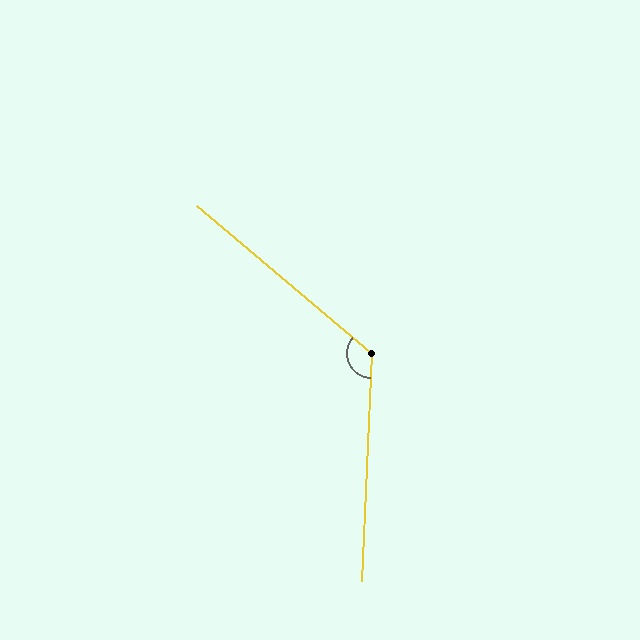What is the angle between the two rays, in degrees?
Approximately 127 degrees.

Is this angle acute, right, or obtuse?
It is obtuse.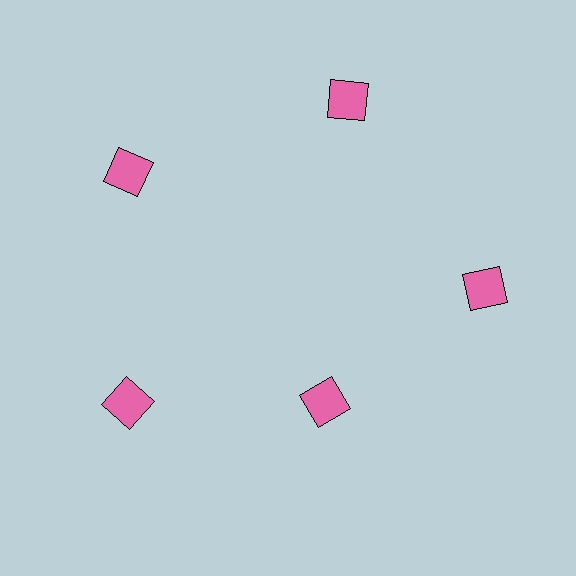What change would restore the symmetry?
The symmetry would be restored by moving it outward, back onto the ring so that all 5 squares sit at equal angles and equal distance from the center.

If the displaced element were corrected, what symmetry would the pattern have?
It would have 5-fold rotational symmetry — the pattern would map onto itself every 72 degrees.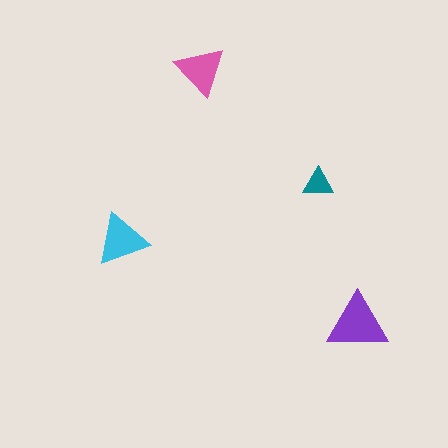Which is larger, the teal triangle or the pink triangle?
The pink one.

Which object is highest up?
The pink triangle is topmost.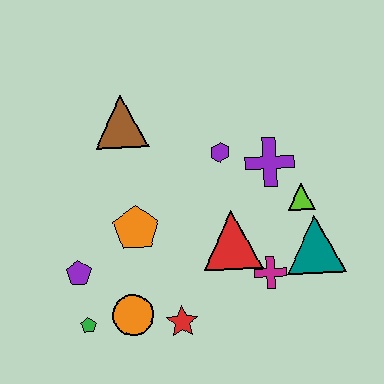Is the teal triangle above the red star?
Yes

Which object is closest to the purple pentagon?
The green pentagon is closest to the purple pentagon.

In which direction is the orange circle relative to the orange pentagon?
The orange circle is below the orange pentagon.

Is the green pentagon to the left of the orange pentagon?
Yes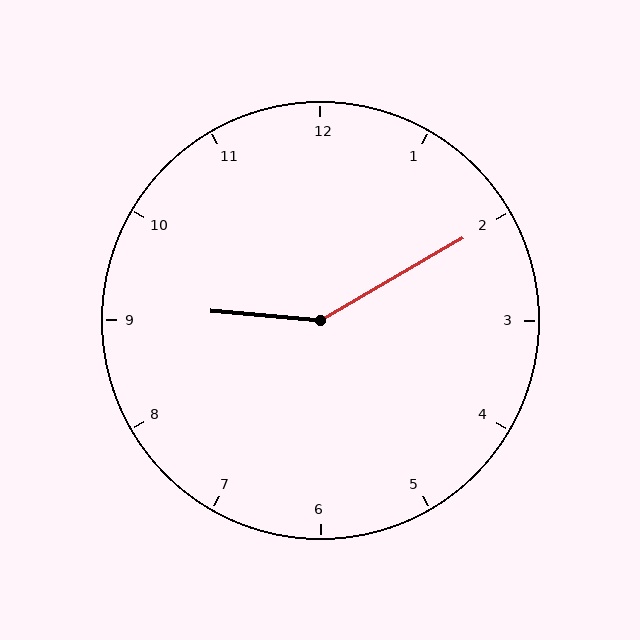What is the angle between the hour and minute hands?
Approximately 145 degrees.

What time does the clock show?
9:10.